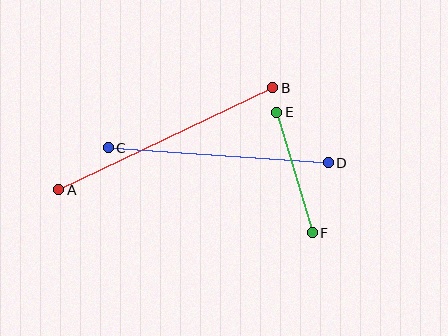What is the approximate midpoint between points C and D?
The midpoint is at approximately (218, 155) pixels.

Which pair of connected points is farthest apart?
Points A and B are farthest apart.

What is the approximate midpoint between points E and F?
The midpoint is at approximately (295, 172) pixels.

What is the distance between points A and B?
The distance is approximately 237 pixels.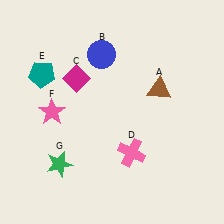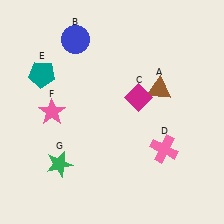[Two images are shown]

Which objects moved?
The objects that moved are: the blue circle (B), the magenta diamond (C), the pink cross (D).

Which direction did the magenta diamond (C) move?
The magenta diamond (C) moved right.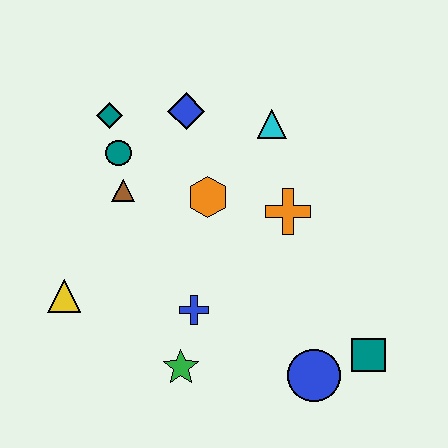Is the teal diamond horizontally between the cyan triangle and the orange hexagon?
No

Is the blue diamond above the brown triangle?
Yes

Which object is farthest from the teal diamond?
The teal square is farthest from the teal diamond.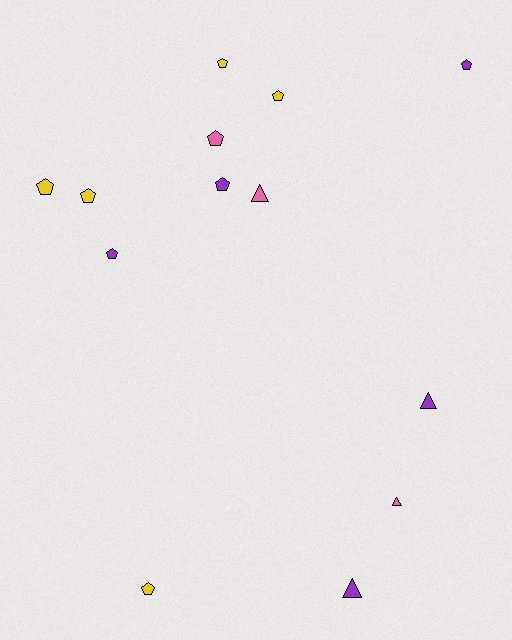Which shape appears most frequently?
Pentagon, with 9 objects.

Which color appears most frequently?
Yellow, with 5 objects.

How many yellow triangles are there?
There are no yellow triangles.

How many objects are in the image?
There are 13 objects.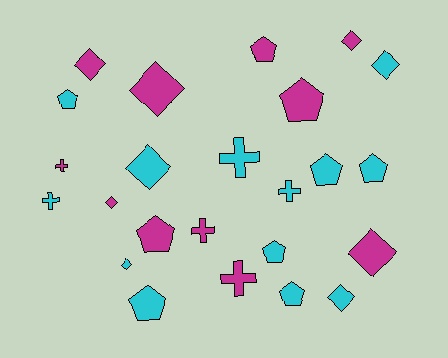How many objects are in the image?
There are 24 objects.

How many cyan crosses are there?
There are 3 cyan crosses.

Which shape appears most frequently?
Diamond, with 9 objects.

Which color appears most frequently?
Cyan, with 13 objects.